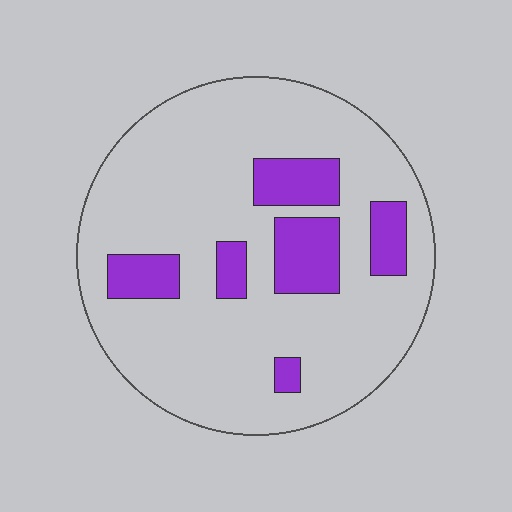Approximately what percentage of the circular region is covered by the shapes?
Approximately 20%.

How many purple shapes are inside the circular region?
6.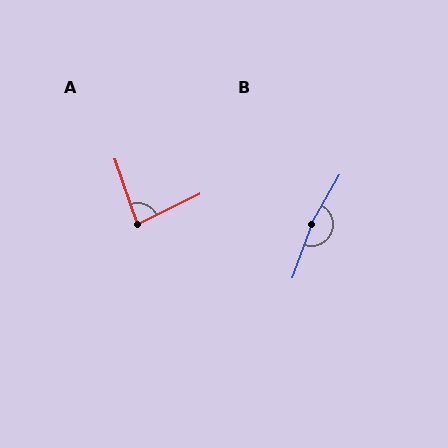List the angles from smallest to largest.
A (82°), B (170°).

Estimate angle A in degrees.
Approximately 82 degrees.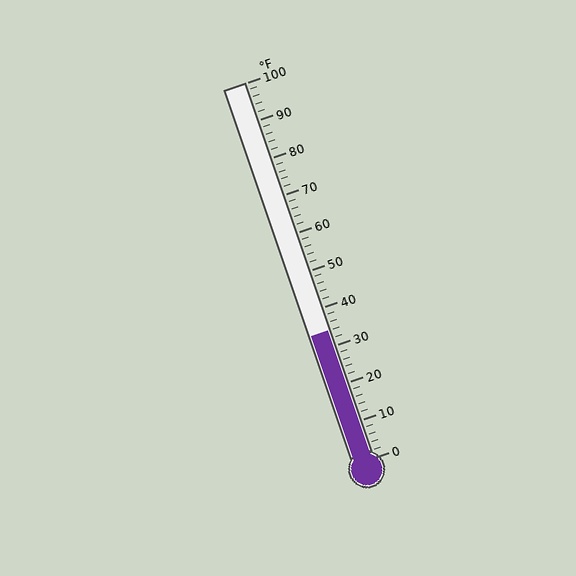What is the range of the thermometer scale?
The thermometer scale ranges from 0°F to 100°F.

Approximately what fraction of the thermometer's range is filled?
The thermometer is filled to approximately 35% of its range.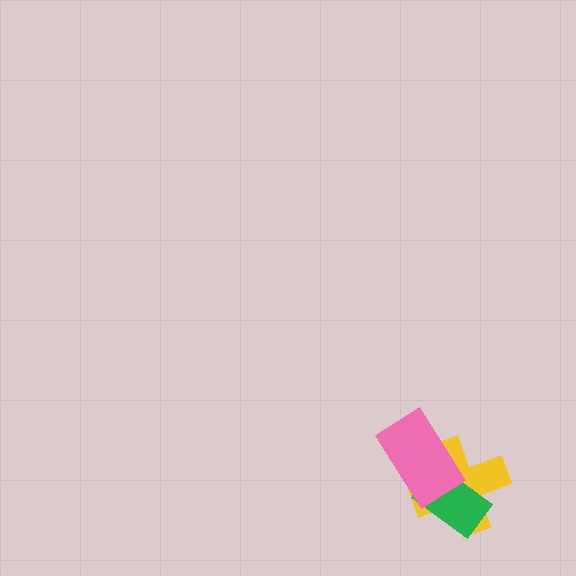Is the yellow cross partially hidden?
Yes, it is partially covered by another shape.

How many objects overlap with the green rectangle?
2 objects overlap with the green rectangle.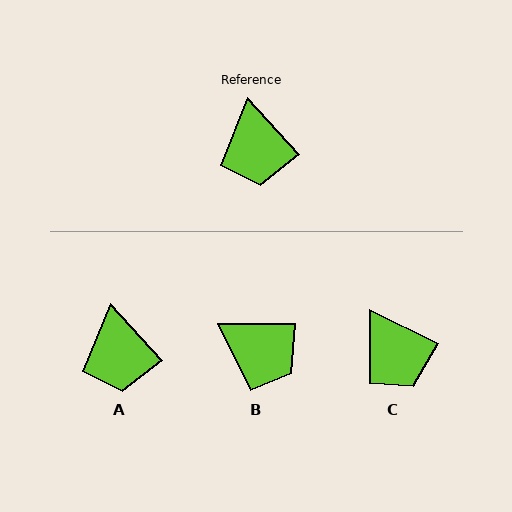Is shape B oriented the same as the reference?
No, it is off by about 48 degrees.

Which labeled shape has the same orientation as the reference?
A.